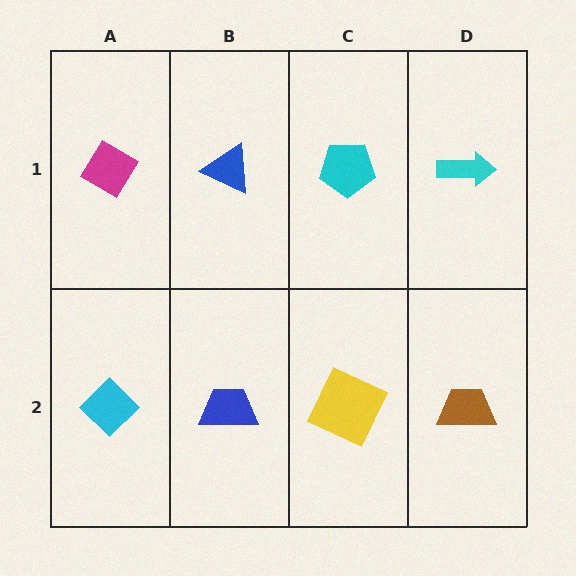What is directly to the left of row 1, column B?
A magenta diamond.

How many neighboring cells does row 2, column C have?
3.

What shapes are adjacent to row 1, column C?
A yellow square (row 2, column C), a blue triangle (row 1, column B), a cyan arrow (row 1, column D).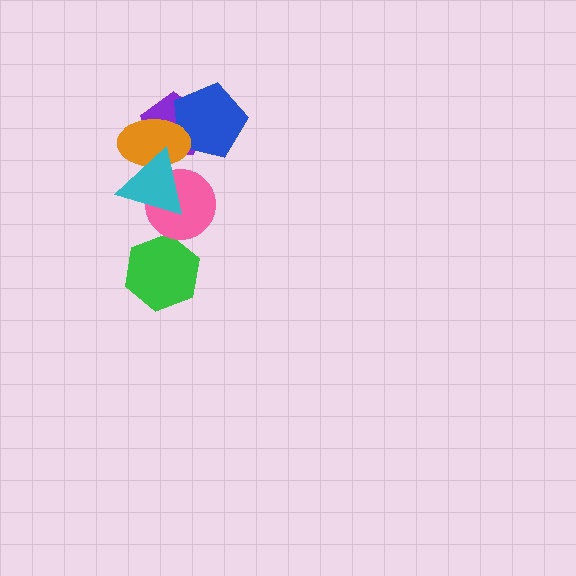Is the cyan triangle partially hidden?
No, no other shape covers it.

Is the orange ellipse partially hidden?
Yes, it is partially covered by another shape.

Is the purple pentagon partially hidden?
Yes, it is partially covered by another shape.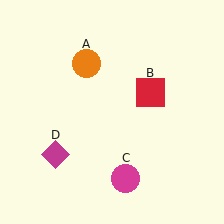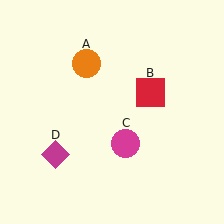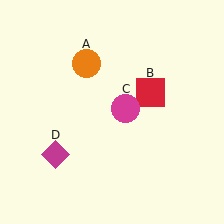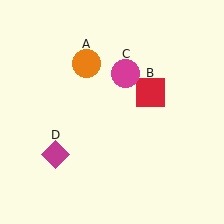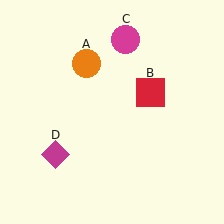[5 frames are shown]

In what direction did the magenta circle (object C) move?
The magenta circle (object C) moved up.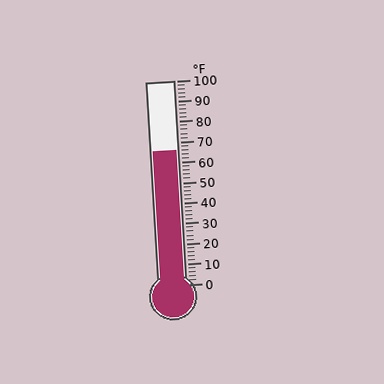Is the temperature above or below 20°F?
The temperature is above 20°F.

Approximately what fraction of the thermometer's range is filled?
The thermometer is filled to approximately 65% of its range.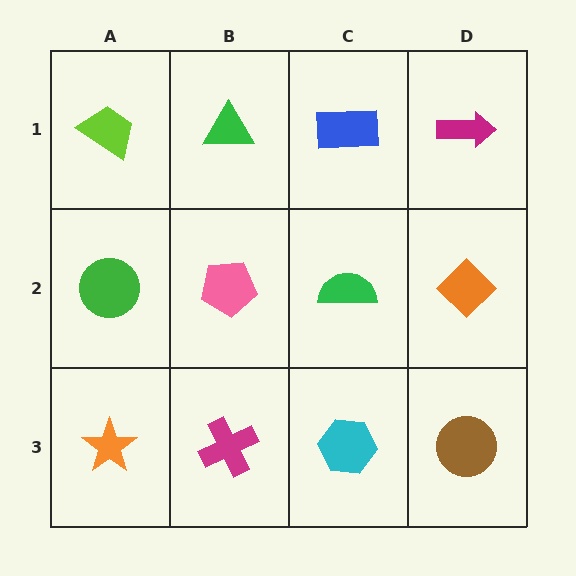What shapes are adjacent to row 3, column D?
An orange diamond (row 2, column D), a cyan hexagon (row 3, column C).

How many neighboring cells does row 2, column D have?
3.